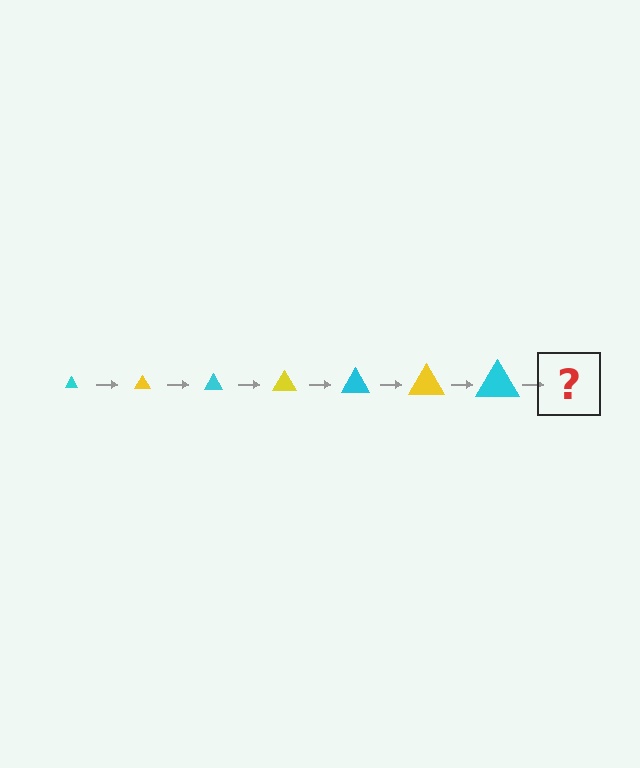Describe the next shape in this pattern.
It should be a yellow triangle, larger than the previous one.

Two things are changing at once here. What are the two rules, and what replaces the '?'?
The two rules are that the triangle grows larger each step and the color cycles through cyan and yellow. The '?' should be a yellow triangle, larger than the previous one.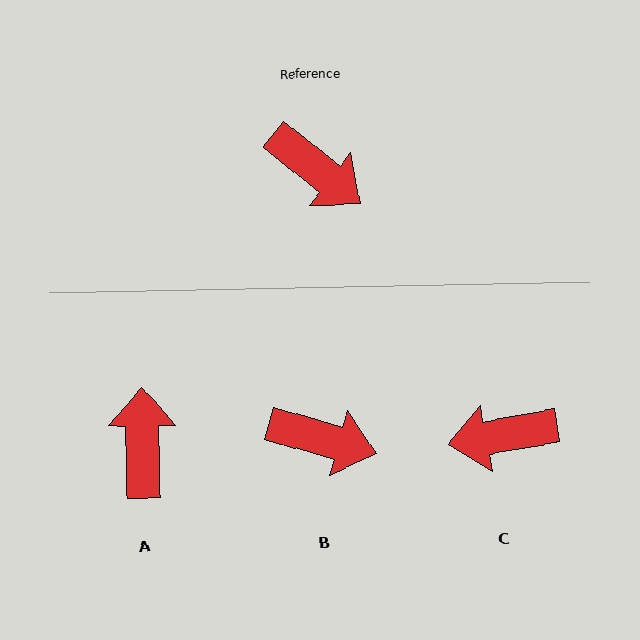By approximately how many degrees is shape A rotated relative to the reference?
Approximately 129 degrees counter-clockwise.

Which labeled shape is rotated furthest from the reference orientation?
C, about 131 degrees away.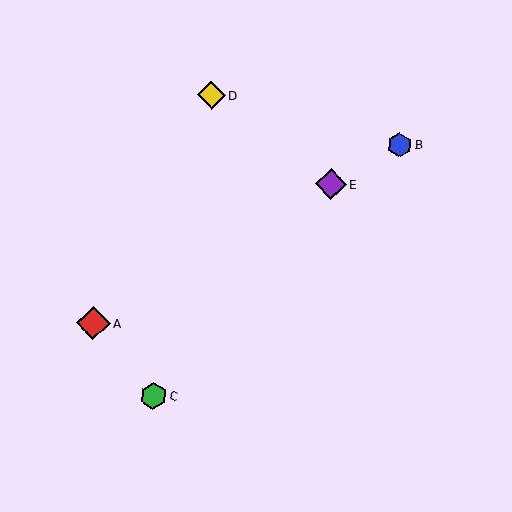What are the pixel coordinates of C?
Object C is at (153, 396).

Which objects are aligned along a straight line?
Objects A, B, E are aligned along a straight line.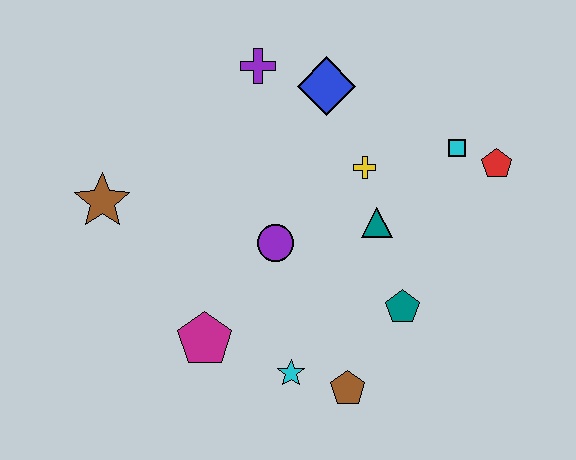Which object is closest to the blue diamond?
The purple cross is closest to the blue diamond.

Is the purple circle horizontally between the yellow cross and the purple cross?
Yes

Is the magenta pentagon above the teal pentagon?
No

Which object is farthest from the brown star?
The red pentagon is farthest from the brown star.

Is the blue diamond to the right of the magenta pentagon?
Yes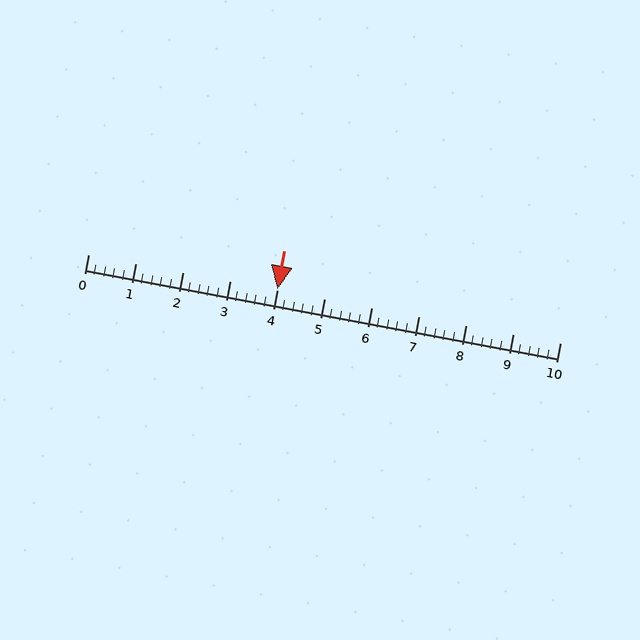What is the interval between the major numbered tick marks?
The major tick marks are spaced 1 units apart.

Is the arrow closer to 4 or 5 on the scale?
The arrow is closer to 4.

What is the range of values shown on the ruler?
The ruler shows values from 0 to 10.